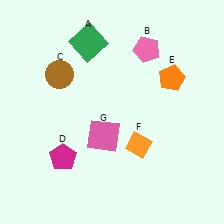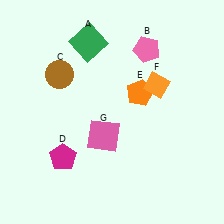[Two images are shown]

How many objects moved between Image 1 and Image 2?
2 objects moved between the two images.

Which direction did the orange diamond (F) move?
The orange diamond (F) moved up.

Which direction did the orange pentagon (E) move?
The orange pentagon (E) moved left.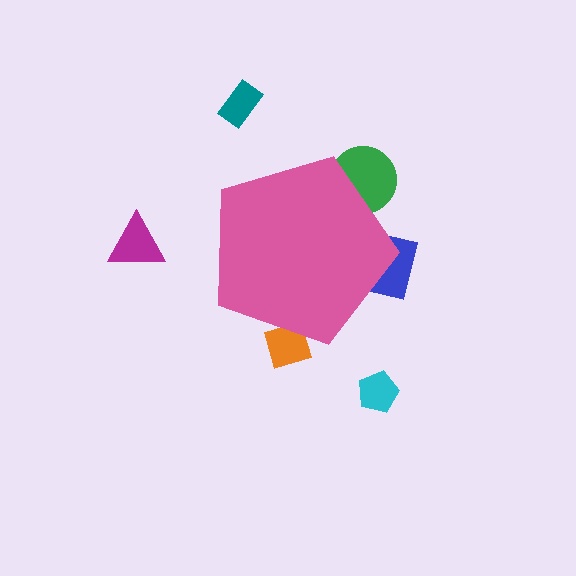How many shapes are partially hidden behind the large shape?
3 shapes are partially hidden.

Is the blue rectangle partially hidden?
Yes, the blue rectangle is partially hidden behind the pink pentagon.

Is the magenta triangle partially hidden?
No, the magenta triangle is fully visible.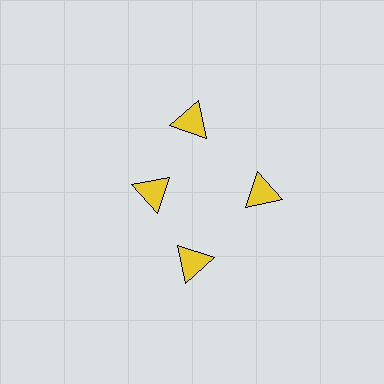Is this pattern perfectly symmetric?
No. The 4 yellow triangles are arranged in a ring, but one element near the 9 o'clock position is pulled inward toward the center, breaking the 4-fold rotational symmetry.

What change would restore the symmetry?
The symmetry would be restored by moving it outward, back onto the ring so that all 4 triangles sit at equal angles and equal distance from the center.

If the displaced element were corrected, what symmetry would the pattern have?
It would have 4-fold rotational symmetry — the pattern would map onto itself every 90 degrees.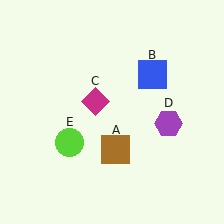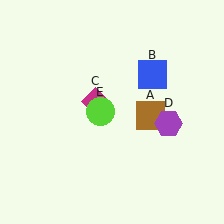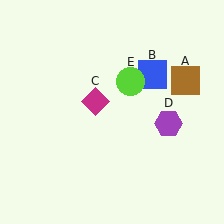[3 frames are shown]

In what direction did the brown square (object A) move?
The brown square (object A) moved up and to the right.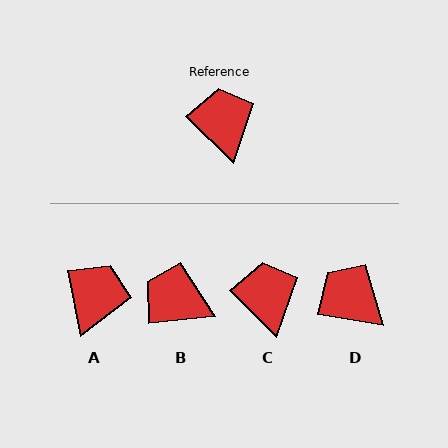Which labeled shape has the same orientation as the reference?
C.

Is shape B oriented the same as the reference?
No, it is off by about 52 degrees.